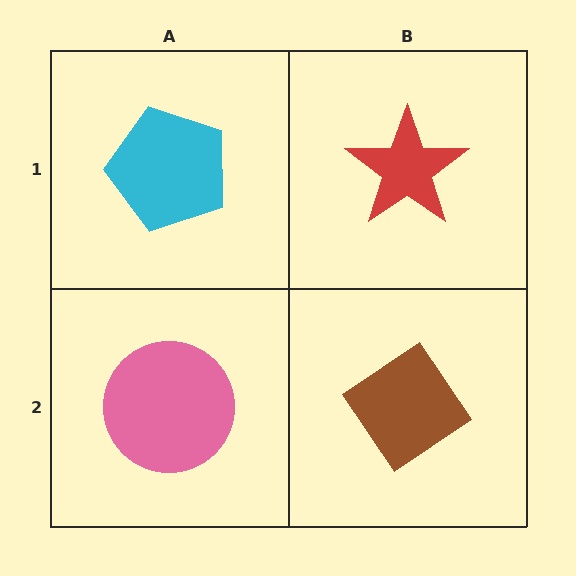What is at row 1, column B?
A red star.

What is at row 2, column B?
A brown diamond.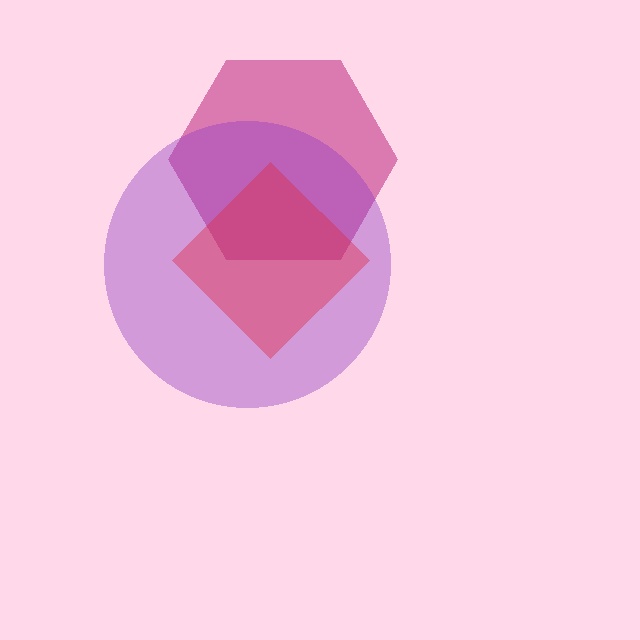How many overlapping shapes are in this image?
There are 3 overlapping shapes in the image.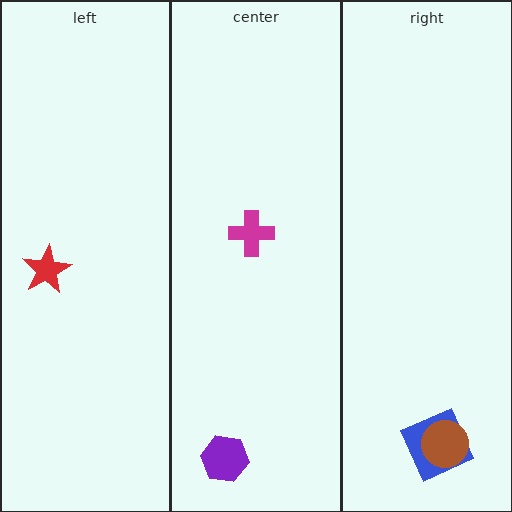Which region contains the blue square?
The right region.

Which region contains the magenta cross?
The center region.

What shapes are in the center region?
The magenta cross, the purple hexagon.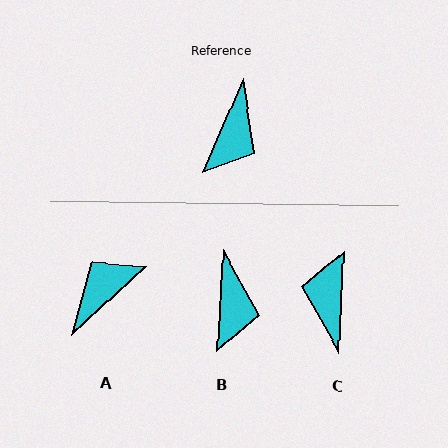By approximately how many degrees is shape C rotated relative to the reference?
Approximately 159 degrees clockwise.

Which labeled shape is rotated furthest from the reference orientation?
C, about 159 degrees away.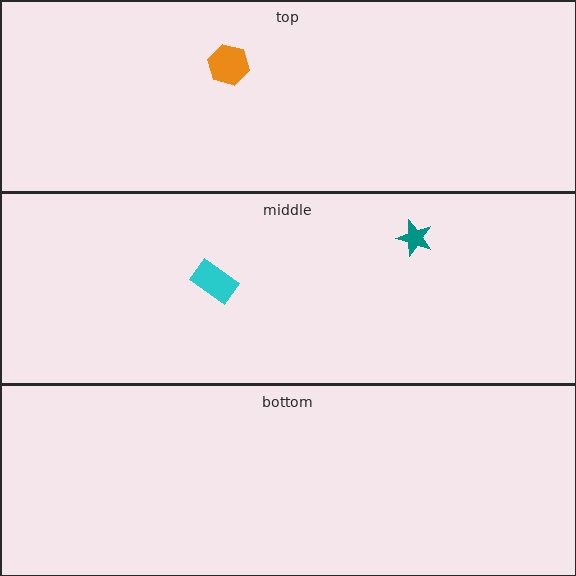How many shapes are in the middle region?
2.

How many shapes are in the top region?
1.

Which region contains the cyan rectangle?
The middle region.